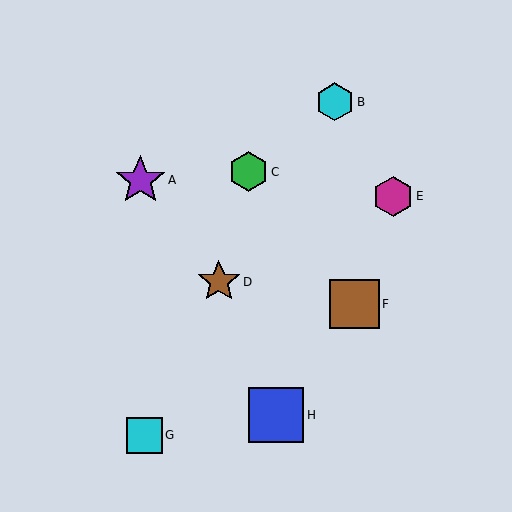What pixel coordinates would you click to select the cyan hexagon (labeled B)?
Click at (335, 102) to select the cyan hexagon B.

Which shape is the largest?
The blue square (labeled H) is the largest.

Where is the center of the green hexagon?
The center of the green hexagon is at (248, 172).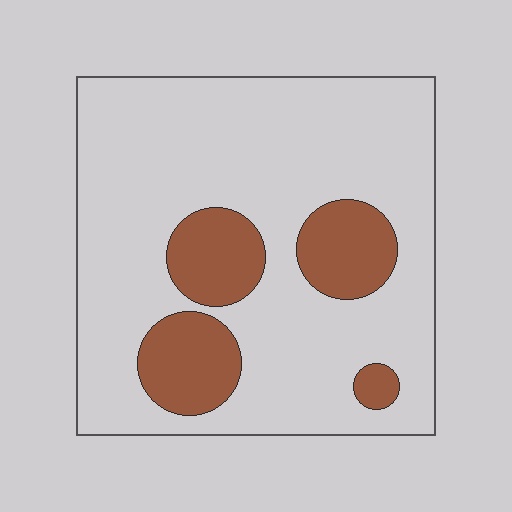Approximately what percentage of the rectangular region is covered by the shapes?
Approximately 20%.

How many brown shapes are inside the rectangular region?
4.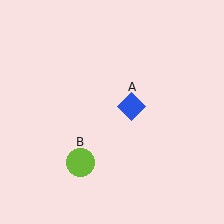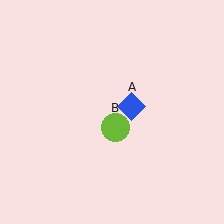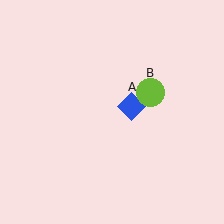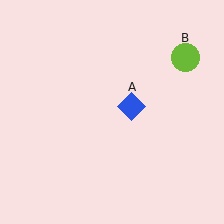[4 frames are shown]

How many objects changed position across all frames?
1 object changed position: lime circle (object B).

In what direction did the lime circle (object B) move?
The lime circle (object B) moved up and to the right.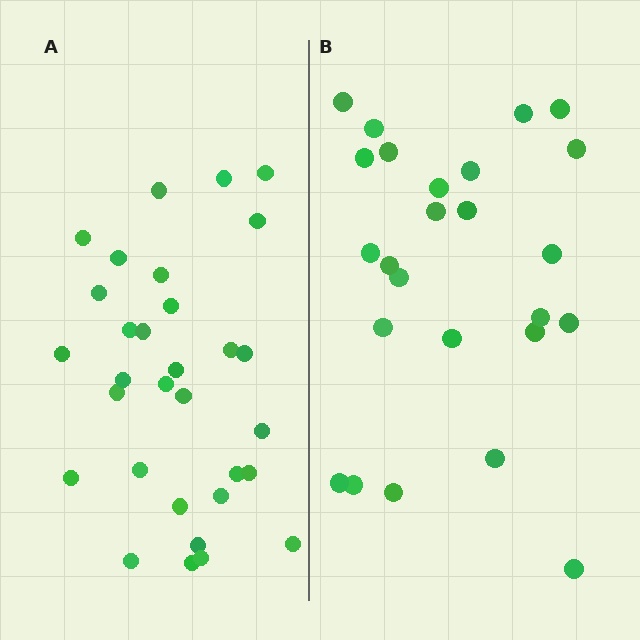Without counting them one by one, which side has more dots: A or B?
Region A (the left region) has more dots.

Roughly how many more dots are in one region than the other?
Region A has about 6 more dots than region B.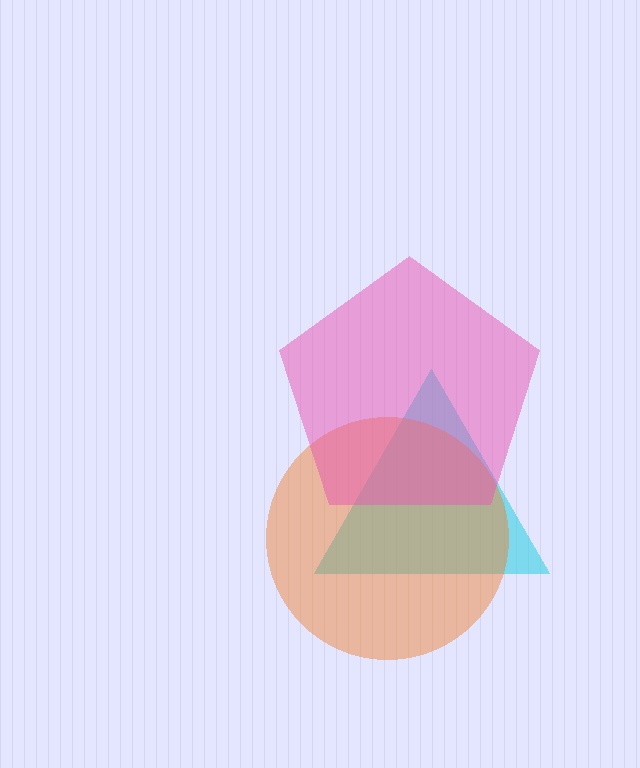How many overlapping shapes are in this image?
There are 3 overlapping shapes in the image.